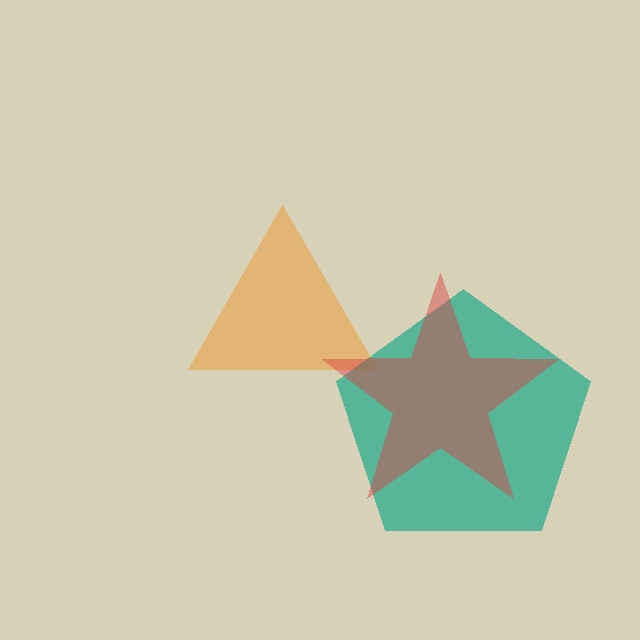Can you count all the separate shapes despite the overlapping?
Yes, there are 3 separate shapes.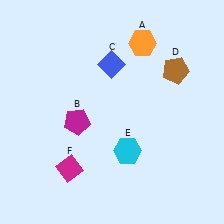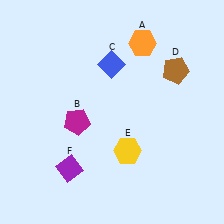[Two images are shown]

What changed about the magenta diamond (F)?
In Image 1, F is magenta. In Image 2, it changed to purple.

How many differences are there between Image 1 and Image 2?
There are 2 differences between the two images.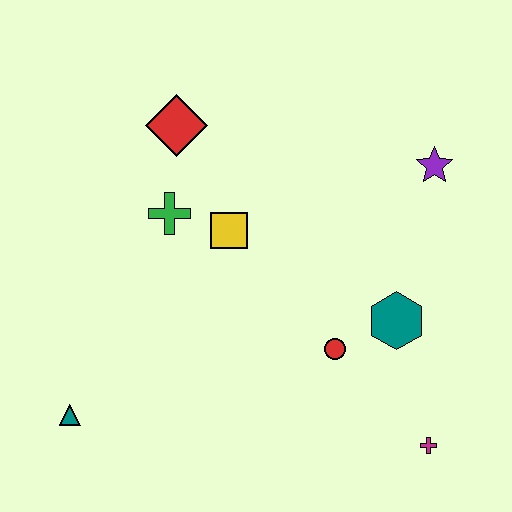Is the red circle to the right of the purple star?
No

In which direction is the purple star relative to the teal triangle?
The purple star is to the right of the teal triangle.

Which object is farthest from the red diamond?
The magenta cross is farthest from the red diamond.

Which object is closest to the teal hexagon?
The red circle is closest to the teal hexagon.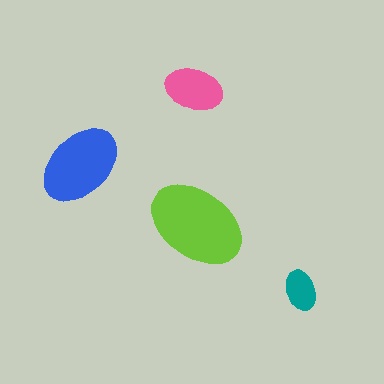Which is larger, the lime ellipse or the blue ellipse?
The lime one.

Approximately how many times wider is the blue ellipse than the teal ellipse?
About 2 times wider.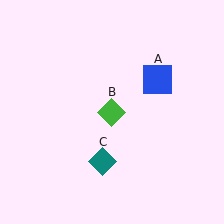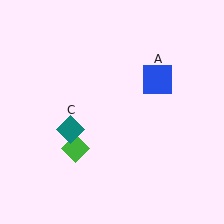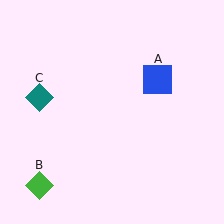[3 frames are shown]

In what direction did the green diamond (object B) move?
The green diamond (object B) moved down and to the left.